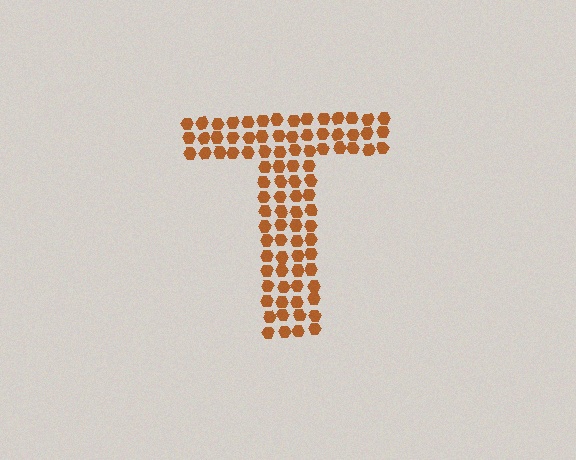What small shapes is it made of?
It is made of small hexagons.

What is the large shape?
The large shape is the letter T.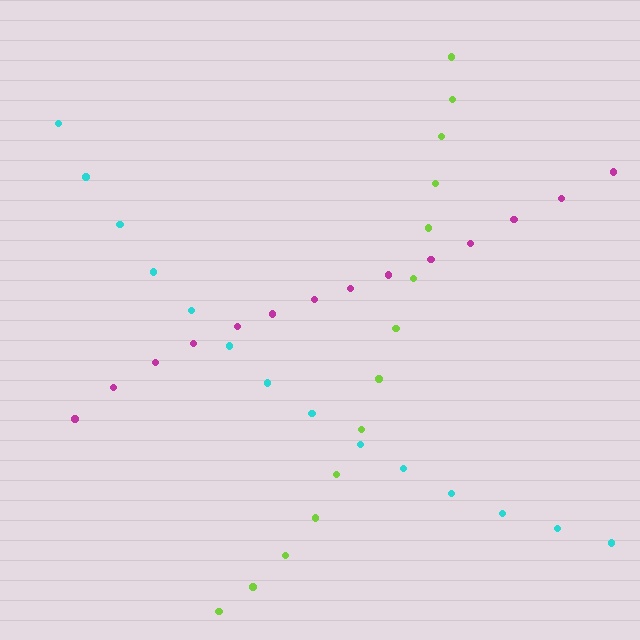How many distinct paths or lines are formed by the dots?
There are 3 distinct paths.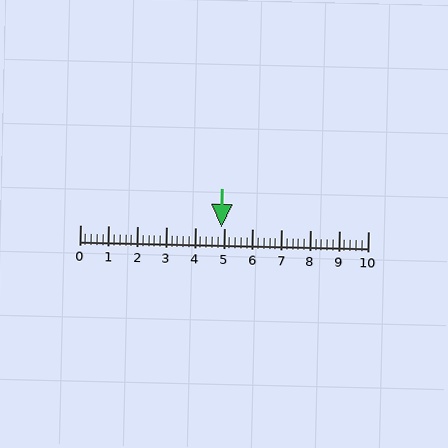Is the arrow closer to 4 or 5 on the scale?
The arrow is closer to 5.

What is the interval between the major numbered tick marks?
The major tick marks are spaced 1 units apart.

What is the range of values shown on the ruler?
The ruler shows values from 0 to 10.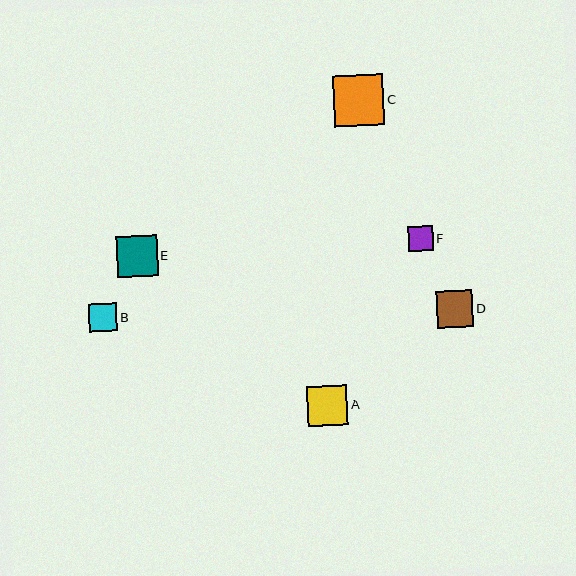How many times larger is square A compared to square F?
Square A is approximately 1.6 times the size of square F.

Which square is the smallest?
Square F is the smallest with a size of approximately 25 pixels.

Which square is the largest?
Square C is the largest with a size of approximately 50 pixels.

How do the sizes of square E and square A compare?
Square E and square A are approximately the same size.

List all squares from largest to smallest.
From largest to smallest: C, E, A, D, B, F.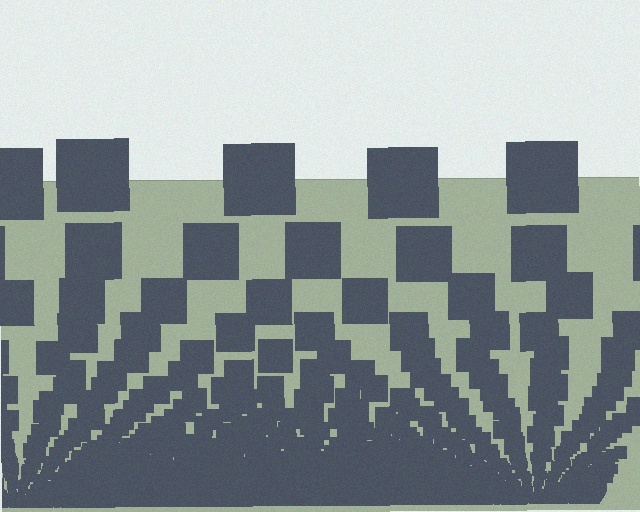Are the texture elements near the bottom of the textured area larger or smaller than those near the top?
Smaller. The gradient is inverted — elements near the bottom are smaller and denser.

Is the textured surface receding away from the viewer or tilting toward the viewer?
The surface appears to tilt toward the viewer. Texture elements get larger and sparser toward the top.